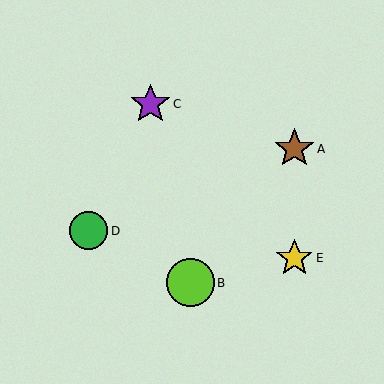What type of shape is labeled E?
Shape E is a yellow star.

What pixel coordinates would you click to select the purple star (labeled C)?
Click at (150, 104) to select the purple star C.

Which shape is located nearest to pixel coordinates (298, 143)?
The brown star (labeled A) at (294, 149) is nearest to that location.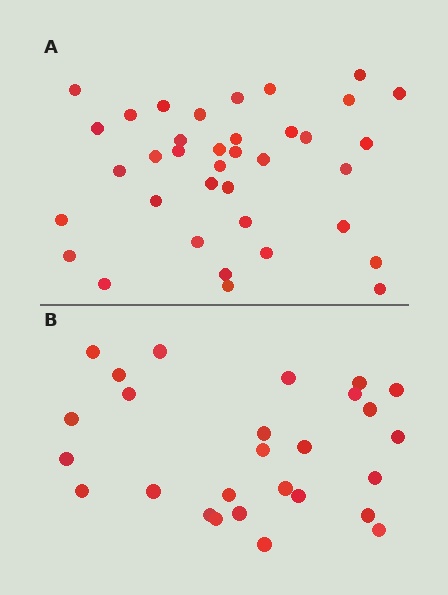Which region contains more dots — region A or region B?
Region A (the top region) has more dots.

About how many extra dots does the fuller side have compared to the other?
Region A has roughly 10 or so more dots than region B.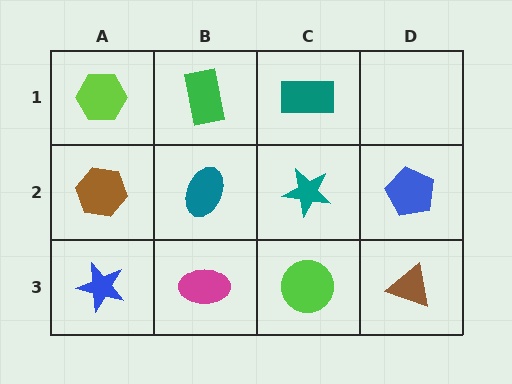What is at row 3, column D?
A brown triangle.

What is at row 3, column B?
A magenta ellipse.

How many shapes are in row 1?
3 shapes.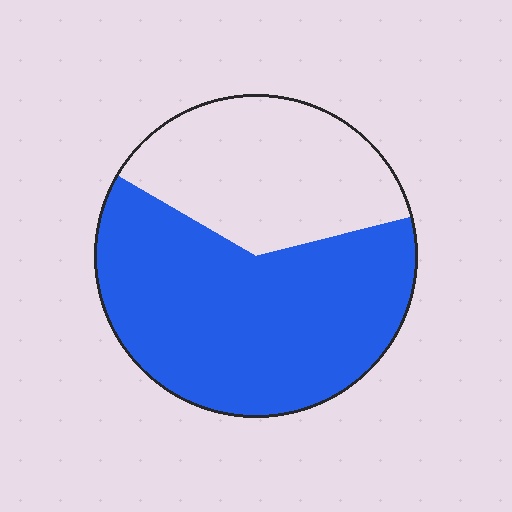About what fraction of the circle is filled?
About five eighths (5/8).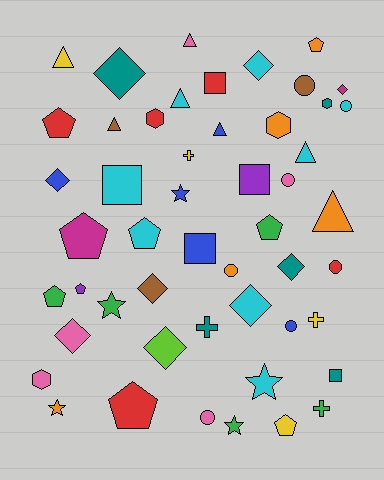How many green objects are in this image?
There are 5 green objects.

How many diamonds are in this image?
There are 9 diamonds.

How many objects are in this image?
There are 50 objects.